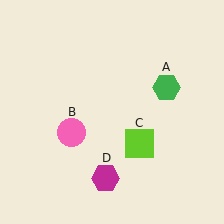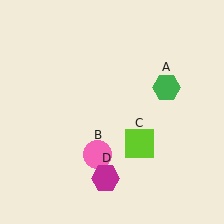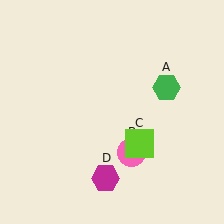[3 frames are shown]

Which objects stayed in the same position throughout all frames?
Green hexagon (object A) and lime square (object C) and magenta hexagon (object D) remained stationary.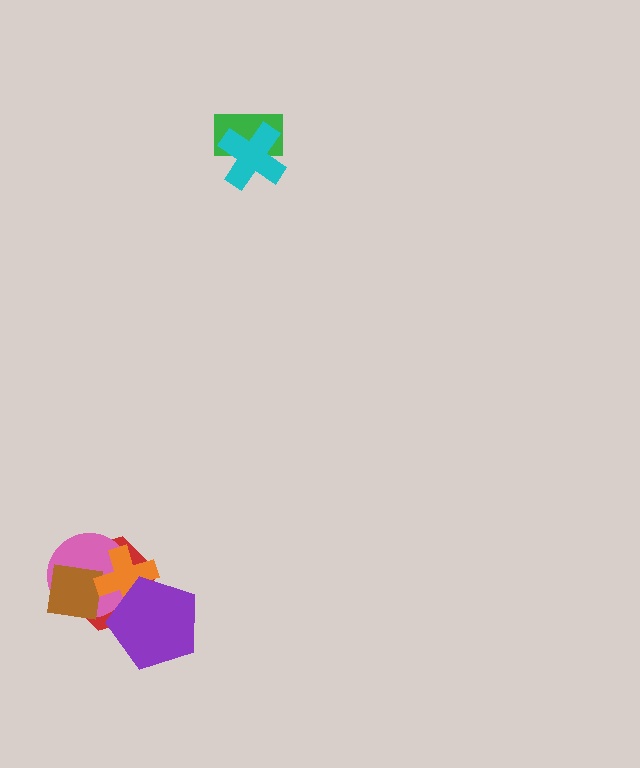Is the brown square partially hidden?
Yes, it is partially covered by another shape.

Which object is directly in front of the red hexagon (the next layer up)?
The pink circle is directly in front of the red hexagon.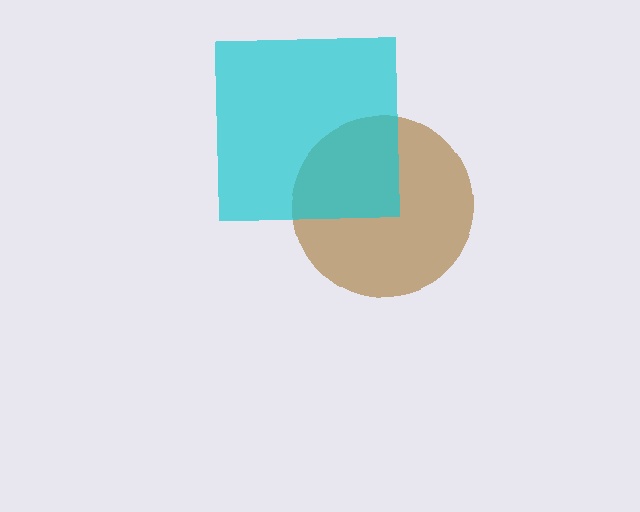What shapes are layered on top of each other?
The layered shapes are: a brown circle, a cyan square.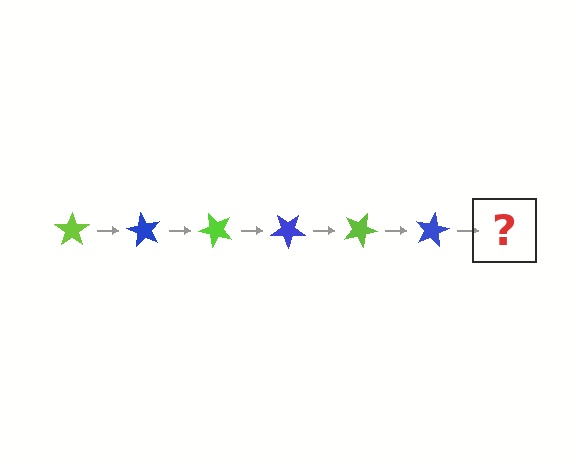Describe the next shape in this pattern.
It should be a lime star, rotated 360 degrees from the start.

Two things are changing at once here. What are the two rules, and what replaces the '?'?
The two rules are that it rotates 60 degrees each step and the color cycles through lime and blue. The '?' should be a lime star, rotated 360 degrees from the start.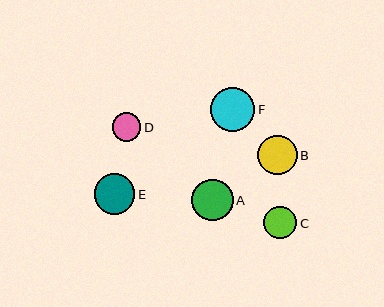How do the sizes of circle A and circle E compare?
Circle A and circle E are approximately the same size.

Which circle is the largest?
Circle F is the largest with a size of approximately 44 pixels.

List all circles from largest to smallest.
From largest to smallest: F, A, E, B, C, D.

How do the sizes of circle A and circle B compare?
Circle A and circle B are approximately the same size.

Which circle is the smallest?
Circle D is the smallest with a size of approximately 28 pixels.